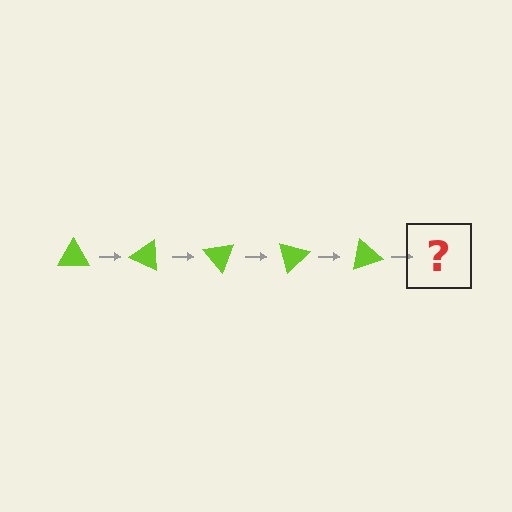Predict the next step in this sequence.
The next step is a lime triangle rotated 125 degrees.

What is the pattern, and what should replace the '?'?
The pattern is that the triangle rotates 25 degrees each step. The '?' should be a lime triangle rotated 125 degrees.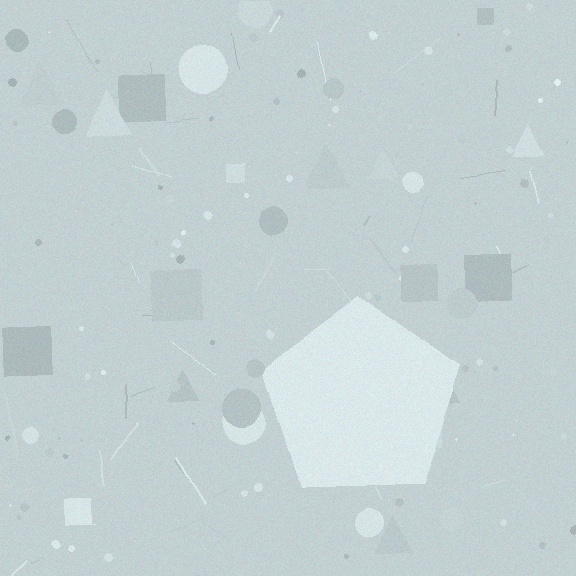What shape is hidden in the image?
A pentagon is hidden in the image.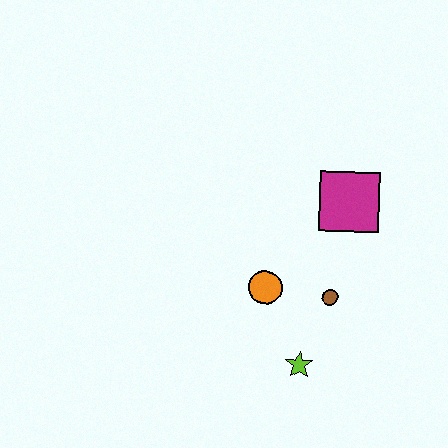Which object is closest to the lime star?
The brown circle is closest to the lime star.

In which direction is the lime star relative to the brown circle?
The lime star is below the brown circle.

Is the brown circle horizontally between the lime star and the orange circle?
No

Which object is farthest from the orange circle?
The magenta square is farthest from the orange circle.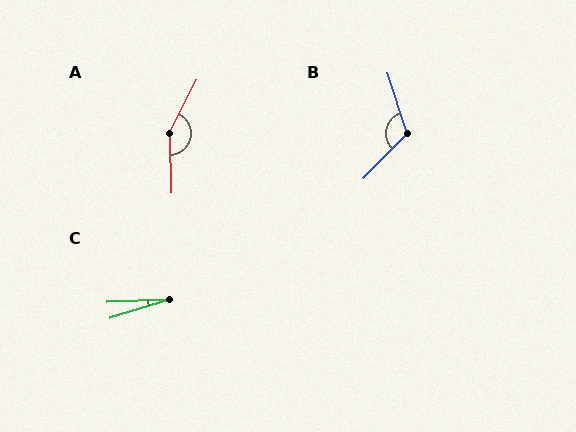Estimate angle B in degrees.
Approximately 118 degrees.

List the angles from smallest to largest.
C (15°), B (118°), A (151°).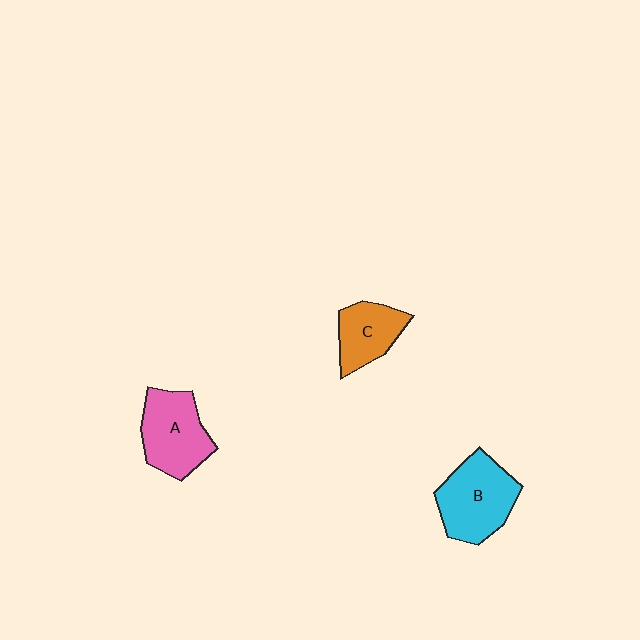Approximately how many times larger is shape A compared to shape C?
Approximately 1.4 times.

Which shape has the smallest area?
Shape C (orange).